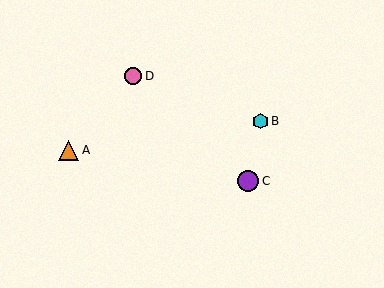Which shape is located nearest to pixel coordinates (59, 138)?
The orange triangle (labeled A) at (69, 150) is nearest to that location.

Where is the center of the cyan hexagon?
The center of the cyan hexagon is at (261, 121).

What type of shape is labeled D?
Shape D is a pink circle.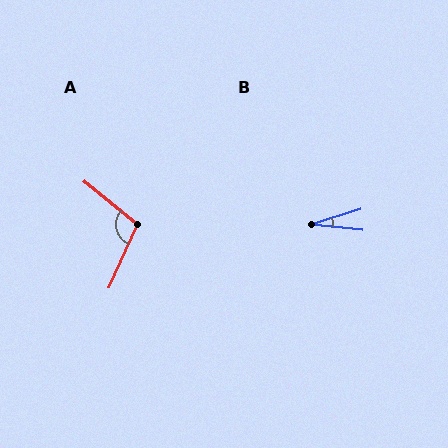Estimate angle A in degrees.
Approximately 105 degrees.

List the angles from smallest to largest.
B (24°), A (105°).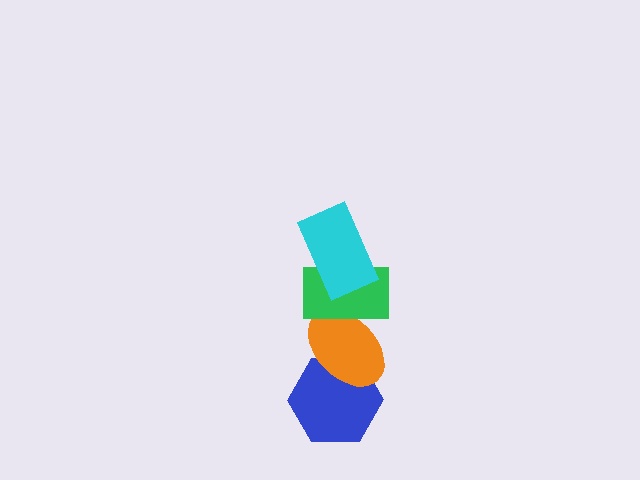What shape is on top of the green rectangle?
The cyan rectangle is on top of the green rectangle.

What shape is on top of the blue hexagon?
The orange ellipse is on top of the blue hexagon.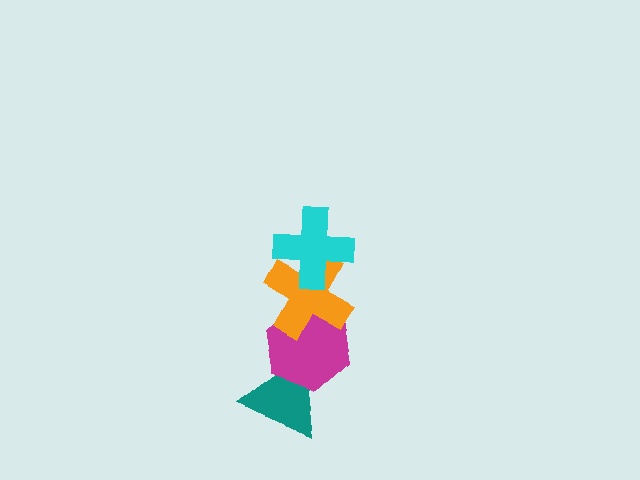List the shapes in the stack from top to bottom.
From top to bottom: the cyan cross, the orange cross, the magenta hexagon, the teal triangle.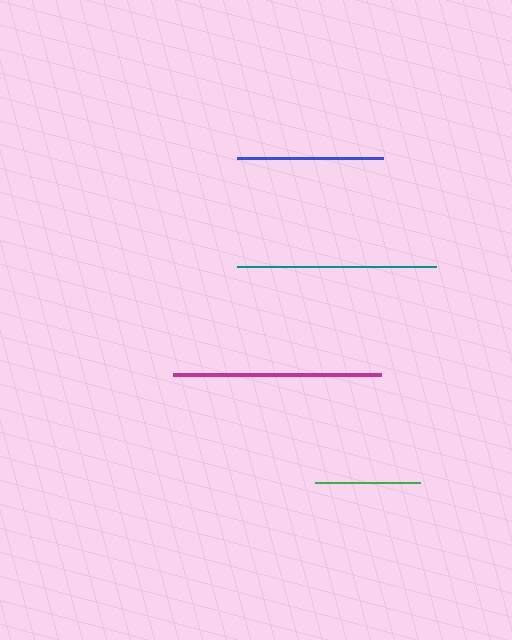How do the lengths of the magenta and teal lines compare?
The magenta and teal lines are approximately the same length.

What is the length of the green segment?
The green segment is approximately 106 pixels long.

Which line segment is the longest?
The magenta line is the longest at approximately 208 pixels.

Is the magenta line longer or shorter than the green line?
The magenta line is longer than the green line.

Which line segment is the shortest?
The green line is the shortest at approximately 106 pixels.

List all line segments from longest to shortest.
From longest to shortest: magenta, teal, blue, green.